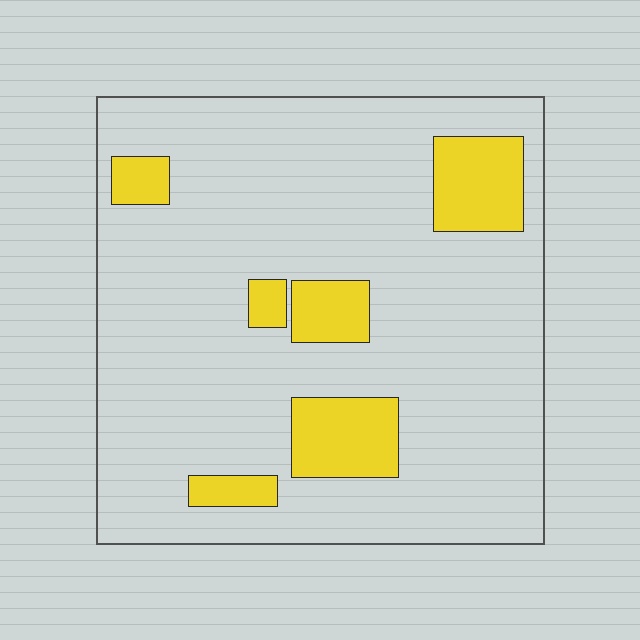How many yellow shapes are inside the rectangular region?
6.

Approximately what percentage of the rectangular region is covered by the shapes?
Approximately 15%.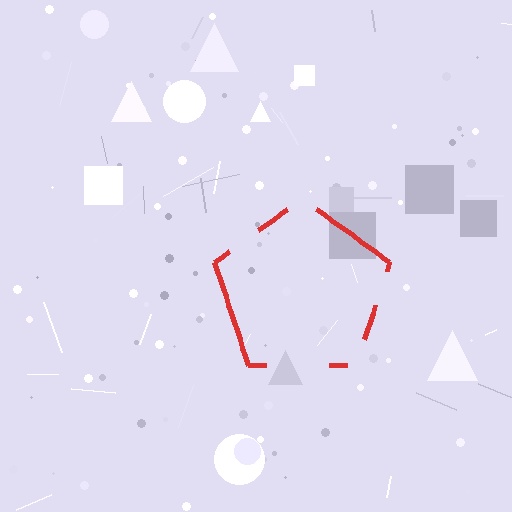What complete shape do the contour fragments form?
The contour fragments form a pentagon.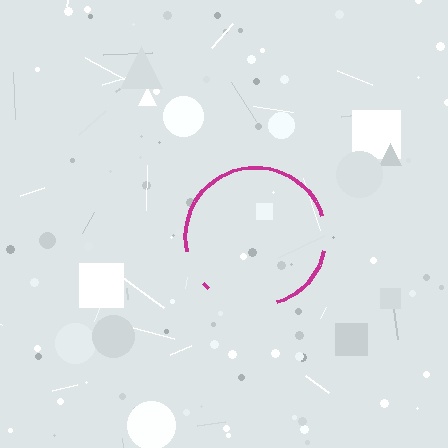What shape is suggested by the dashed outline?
The dashed outline suggests a circle.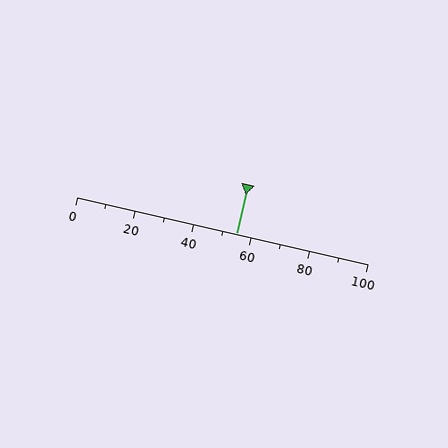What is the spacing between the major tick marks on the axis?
The major ticks are spaced 20 apart.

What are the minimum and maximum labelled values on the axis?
The axis runs from 0 to 100.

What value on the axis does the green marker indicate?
The marker indicates approximately 55.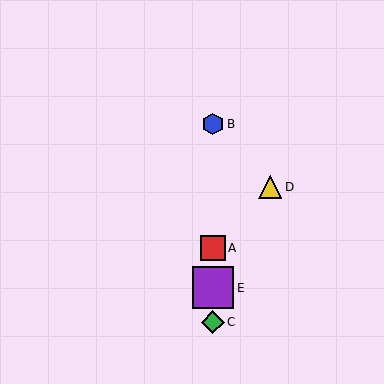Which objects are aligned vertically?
Objects A, B, C, E are aligned vertically.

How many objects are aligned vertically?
4 objects (A, B, C, E) are aligned vertically.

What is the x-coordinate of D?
Object D is at x≈270.